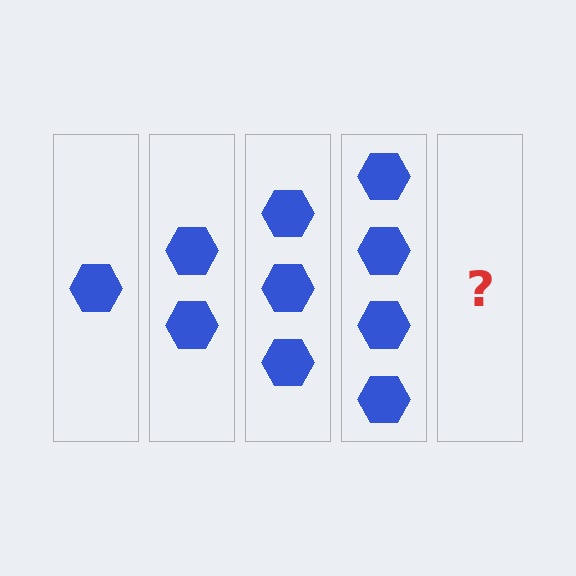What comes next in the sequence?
The next element should be 5 hexagons.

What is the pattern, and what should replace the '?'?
The pattern is that each step adds one more hexagon. The '?' should be 5 hexagons.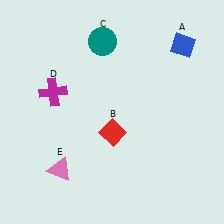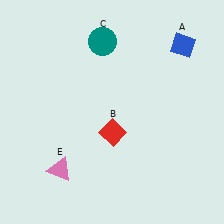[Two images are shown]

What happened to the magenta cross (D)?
The magenta cross (D) was removed in Image 2. It was in the top-left area of Image 1.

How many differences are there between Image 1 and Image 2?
There is 1 difference between the two images.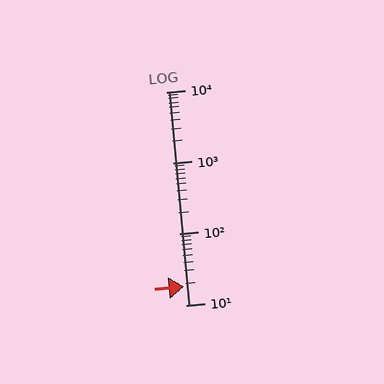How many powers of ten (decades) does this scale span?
The scale spans 3 decades, from 10 to 10000.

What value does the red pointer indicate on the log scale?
The pointer indicates approximately 18.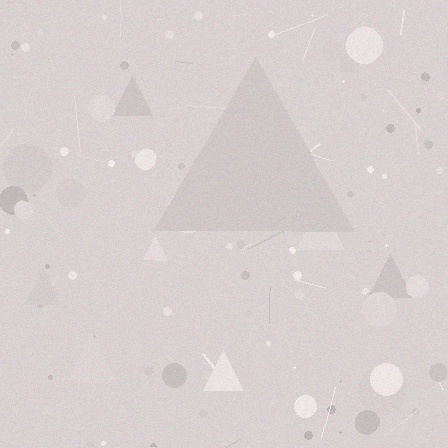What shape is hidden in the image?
A triangle is hidden in the image.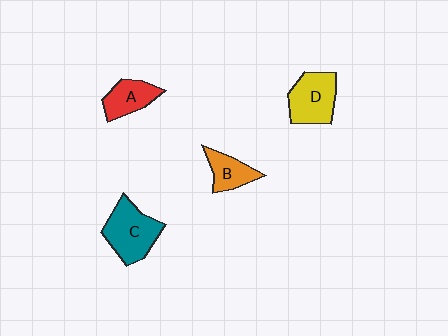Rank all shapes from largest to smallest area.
From largest to smallest: C (teal), D (yellow), A (red), B (orange).